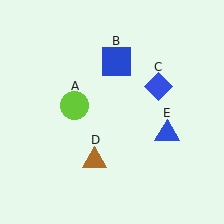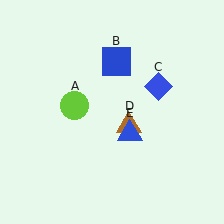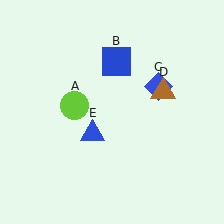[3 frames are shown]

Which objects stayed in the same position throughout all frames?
Lime circle (object A) and blue square (object B) and blue diamond (object C) remained stationary.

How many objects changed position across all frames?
2 objects changed position: brown triangle (object D), blue triangle (object E).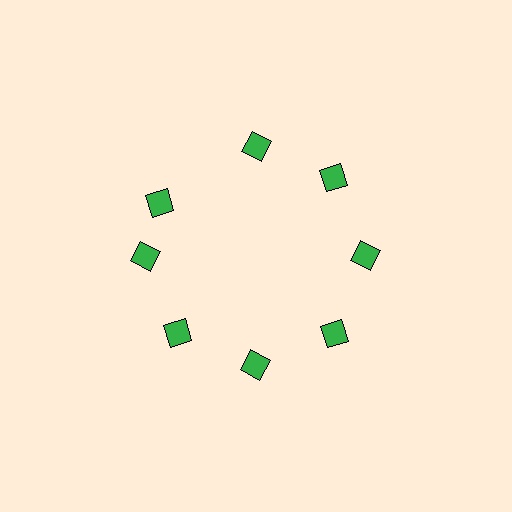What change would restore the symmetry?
The symmetry would be restored by rotating it back into even spacing with its neighbors so that all 8 diamonds sit at equal angles and equal distance from the center.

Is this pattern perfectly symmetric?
No. The 8 green diamonds are arranged in a ring, but one element near the 10 o'clock position is rotated out of alignment along the ring, breaking the 8-fold rotational symmetry.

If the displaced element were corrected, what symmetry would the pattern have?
It would have 8-fold rotational symmetry — the pattern would map onto itself every 45 degrees.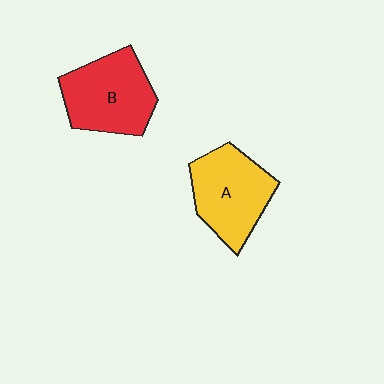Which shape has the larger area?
Shape B (red).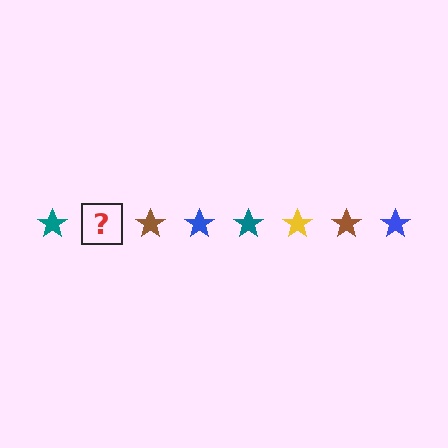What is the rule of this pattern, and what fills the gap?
The rule is that the pattern cycles through teal, yellow, brown, blue stars. The gap should be filled with a yellow star.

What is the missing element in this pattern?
The missing element is a yellow star.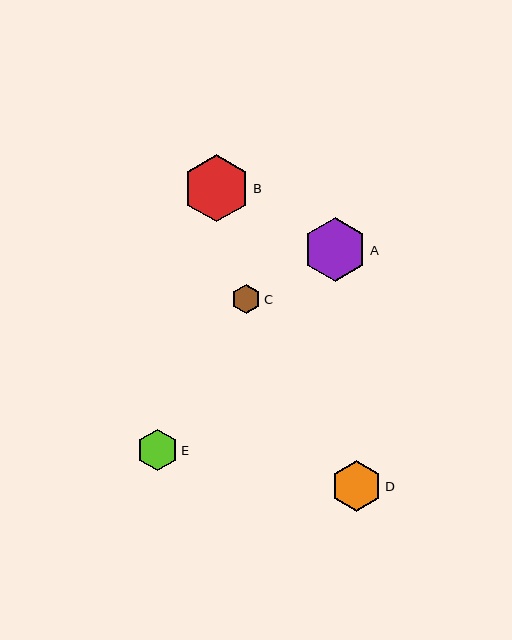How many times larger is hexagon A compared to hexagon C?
Hexagon A is approximately 2.1 times the size of hexagon C.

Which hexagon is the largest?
Hexagon B is the largest with a size of approximately 68 pixels.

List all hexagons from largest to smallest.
From largest to smallest: B, A, D, E, C.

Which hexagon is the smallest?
Hexagon C is the smallest with a size of approximately 30 pixels.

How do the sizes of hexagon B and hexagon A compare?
Hexagon B and hexagon A are approximately the same size.